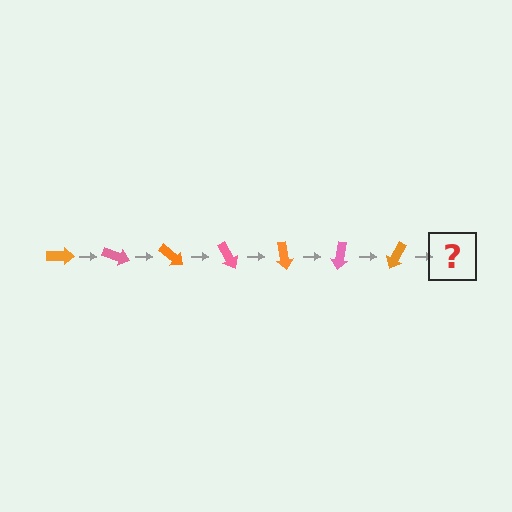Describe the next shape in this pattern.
It should be a pink arrow, rotated 140 degrees from the start.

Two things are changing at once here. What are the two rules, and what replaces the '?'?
The two rules are that it rotates 20 degrees each step and the color cycles through orange and pink. The '?' should be a pink arrow, rotated 140 degrees from the start.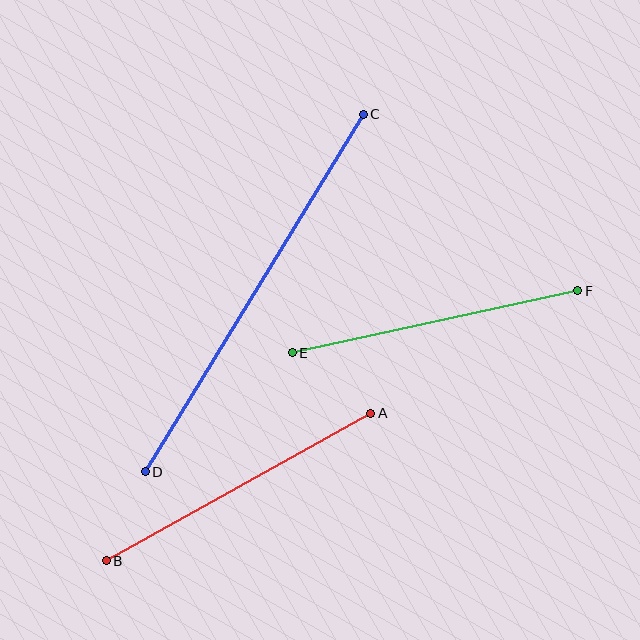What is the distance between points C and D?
The distance is approximately 419 pixels.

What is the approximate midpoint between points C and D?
The midpoint is at approximately (254, 293) pixels.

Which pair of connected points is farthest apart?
Points C and D are farthest apart.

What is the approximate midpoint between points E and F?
The midpoint is at approximately (435, 322) pixels.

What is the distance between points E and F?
The distance is approximately 292 pixels.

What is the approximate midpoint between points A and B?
The midpoint is at approximately (238, 487) pixels.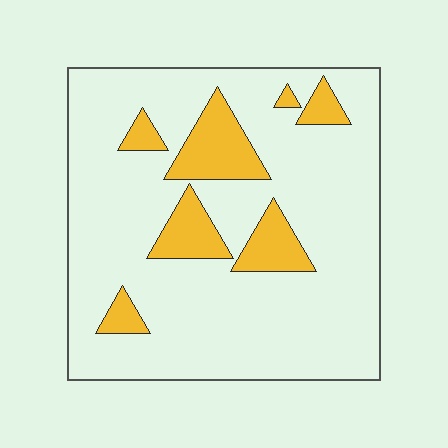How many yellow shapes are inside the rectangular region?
7.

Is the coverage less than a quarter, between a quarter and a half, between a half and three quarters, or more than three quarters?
Less than a quarter.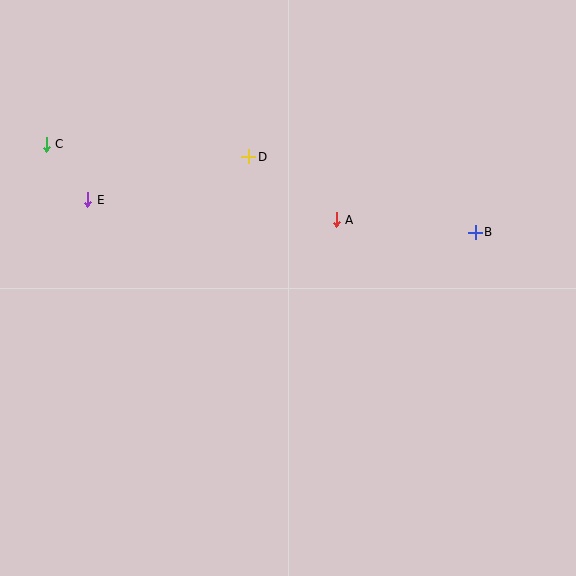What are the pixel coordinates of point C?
Point C is at (46, 144).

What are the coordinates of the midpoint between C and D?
The midpoint between C and D is at (148, 150).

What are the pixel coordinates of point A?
Point A is at (336, 220).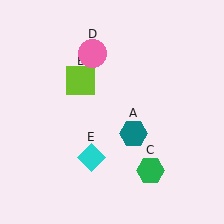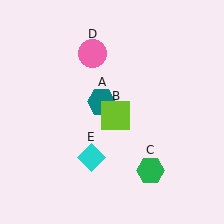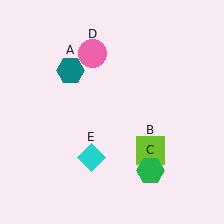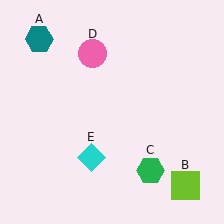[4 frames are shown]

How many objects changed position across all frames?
2 objects changed position: teal hexagon (object A), lime square (object B).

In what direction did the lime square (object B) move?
The lime square (object B) moved down and to the right.